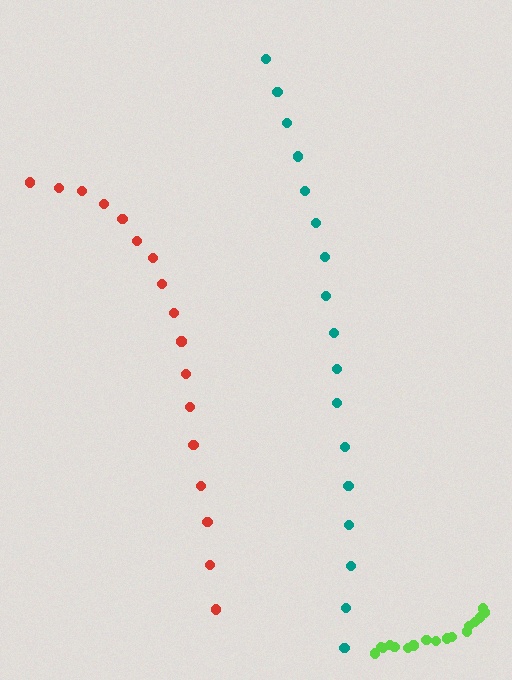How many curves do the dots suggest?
There are 3 distinct paths.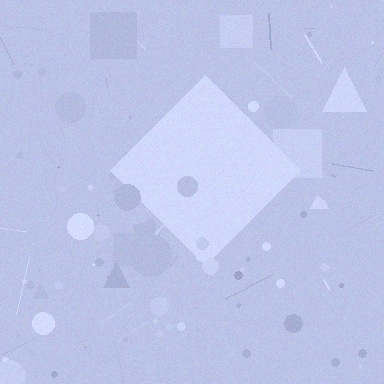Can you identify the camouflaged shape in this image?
The camouflaged shape is a diamond.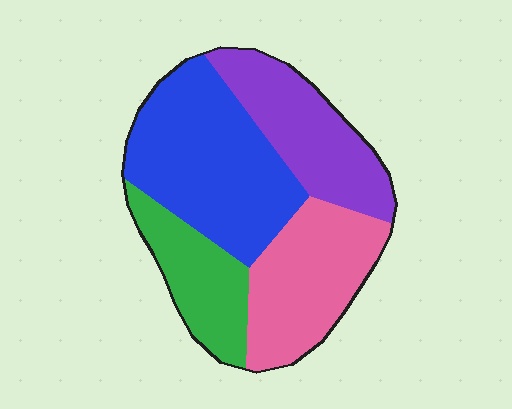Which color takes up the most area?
Blue, at roughly 35%.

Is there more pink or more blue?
Blue.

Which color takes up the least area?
Green, at roughly 15%.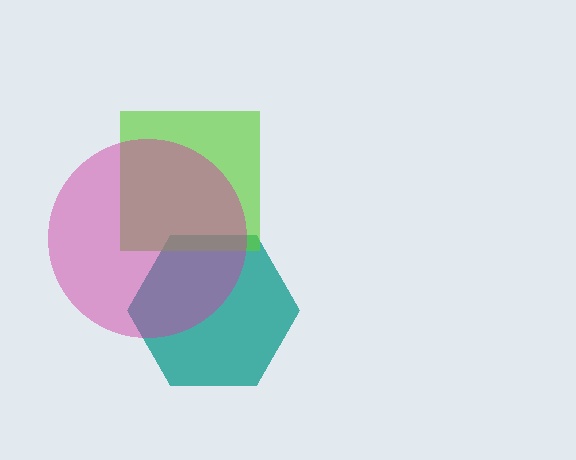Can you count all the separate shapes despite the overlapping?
Yes, there are 3 separate shapes.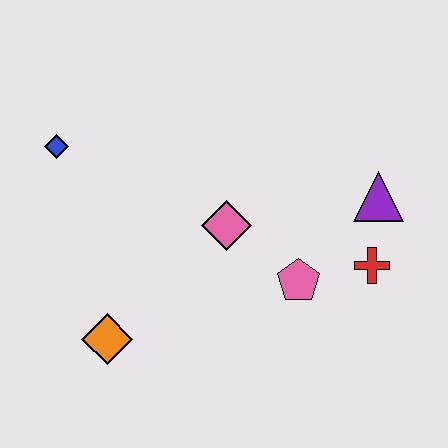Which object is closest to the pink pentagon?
The red cross is closest to the pink pentagon.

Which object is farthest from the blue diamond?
The red cross is farthest from the blue diamond.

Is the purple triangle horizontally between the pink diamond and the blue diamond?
No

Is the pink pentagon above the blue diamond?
No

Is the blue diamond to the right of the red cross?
No